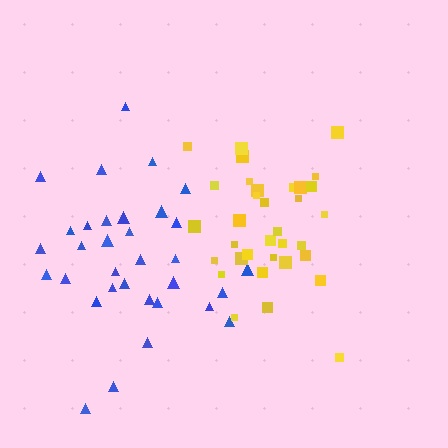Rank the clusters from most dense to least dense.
yellow, blue.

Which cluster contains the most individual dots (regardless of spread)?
Yellow (34).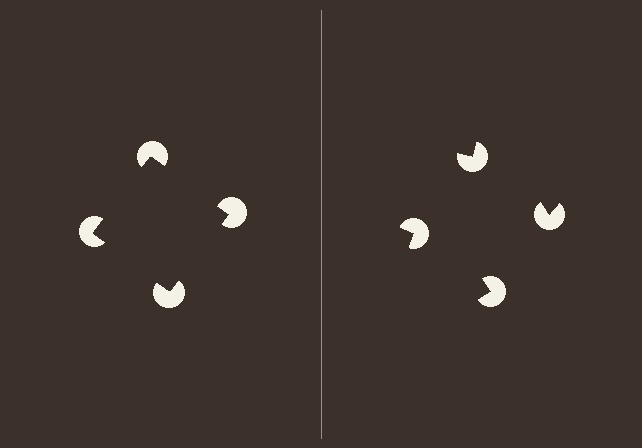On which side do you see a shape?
An illusory square appears on the left side. On the right side the wedge cuts are rotated, so no coherent shape forms.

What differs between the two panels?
The pac-man discs are positioned identically on both sides; only the wedge orientations differ. On the left they align to a square; on the right they are misaligned.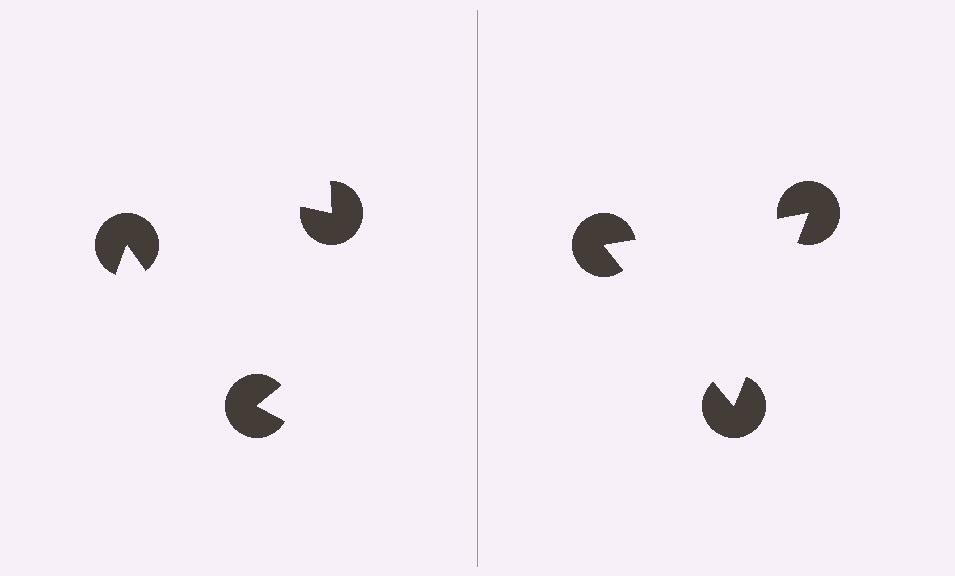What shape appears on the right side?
An illusory triangle.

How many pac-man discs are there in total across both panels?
6 — 3 on each side.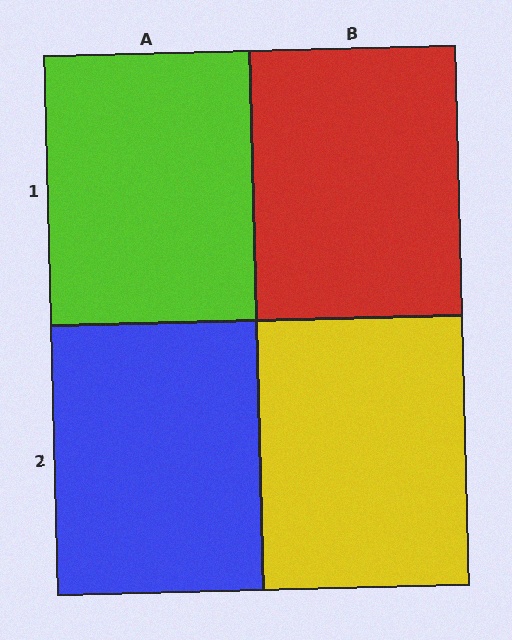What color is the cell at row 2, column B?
Yellow.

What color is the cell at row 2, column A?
Blue.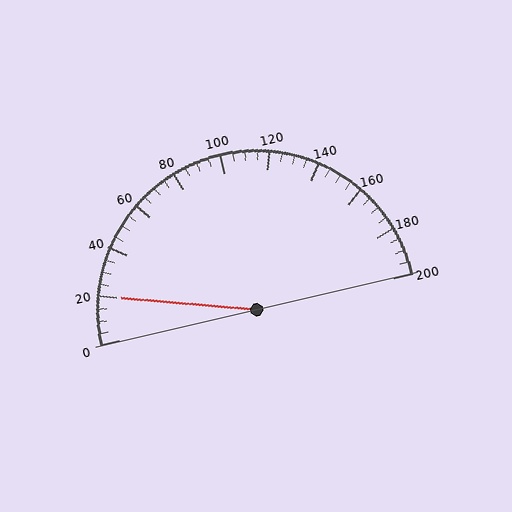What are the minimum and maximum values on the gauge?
The gauge ranges from 0 to 200.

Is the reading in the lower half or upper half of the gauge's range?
The reading is in the lower half of the range (0 to 200).